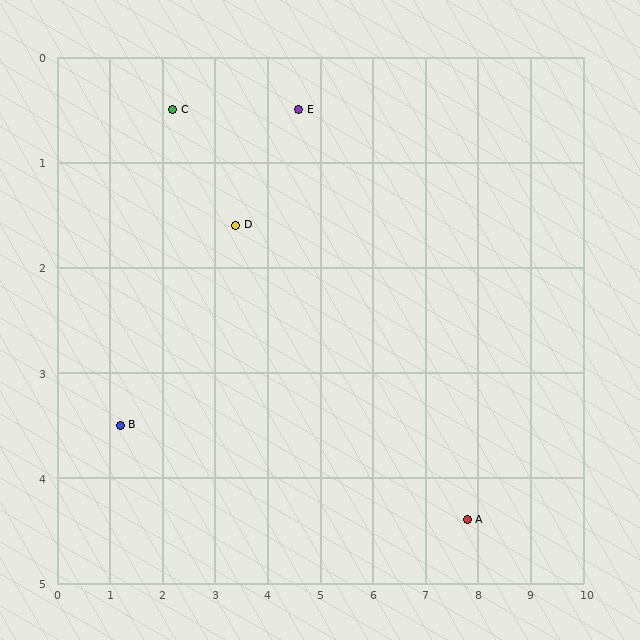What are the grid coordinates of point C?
Point C is at approximately (2.2, 0.5).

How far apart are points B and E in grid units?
Points B and E are about 4.5 grid units apart.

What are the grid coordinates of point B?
Point B is at approximately (1.2, 3.5).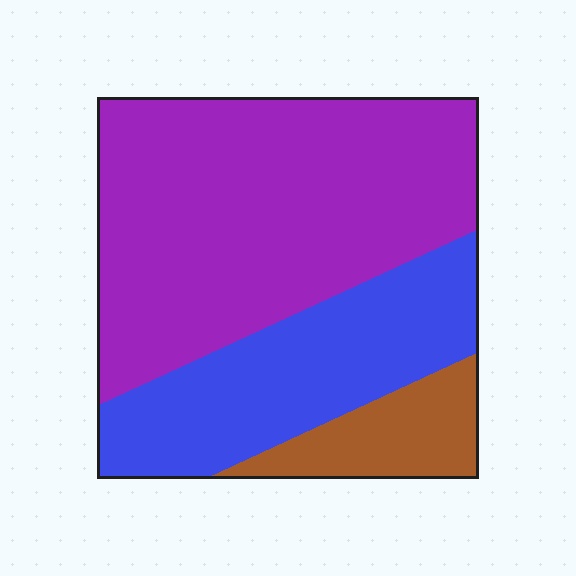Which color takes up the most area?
Purple, at roughly 60%.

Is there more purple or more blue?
Purple.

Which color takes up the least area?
Brown, at roughly 10%.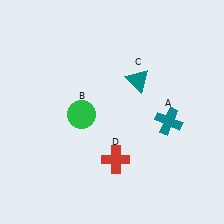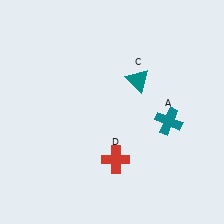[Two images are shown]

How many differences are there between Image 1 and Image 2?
There is 1 difference between the two images.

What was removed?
The green circle (B) was removed in Image 2.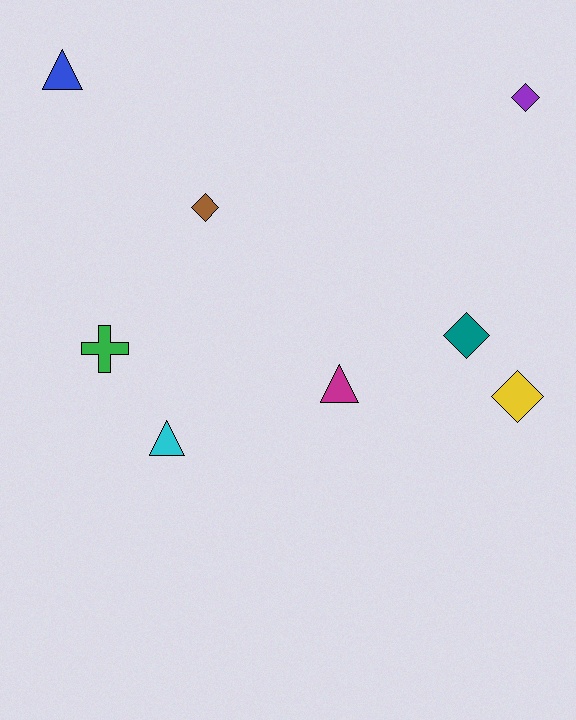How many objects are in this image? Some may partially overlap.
There are 8 objects.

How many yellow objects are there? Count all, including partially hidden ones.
There is 1 yellow object.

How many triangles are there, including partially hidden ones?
There are 3 triangles.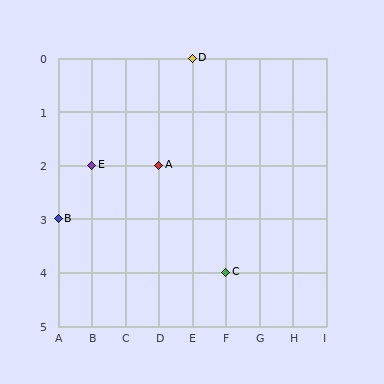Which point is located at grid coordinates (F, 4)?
Point C is at (F, 4).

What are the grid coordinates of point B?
Point B is at grid coordinates (A, 3).